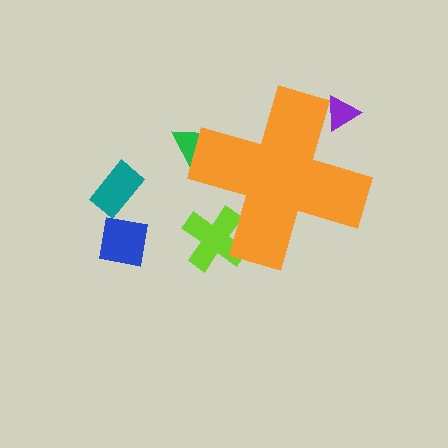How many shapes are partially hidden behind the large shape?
3 shapes are partially hidden.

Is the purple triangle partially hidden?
Yes, the purple triangle is partially hidden behind the orange cross.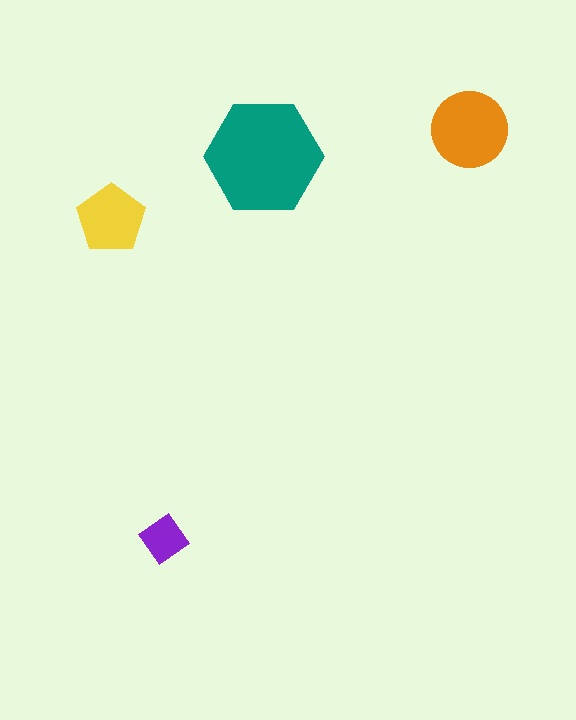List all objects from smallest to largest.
The purple diamond, the yellow pentagon, the orange circle, the teal hexagon.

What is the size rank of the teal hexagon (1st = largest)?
1st.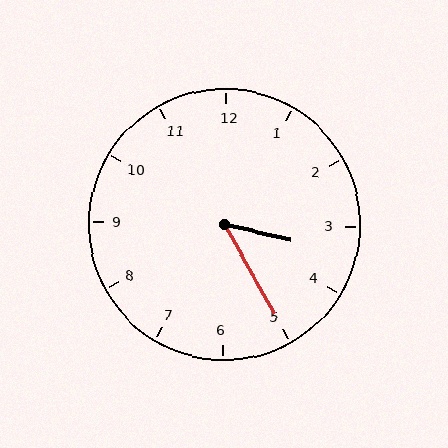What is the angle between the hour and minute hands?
Approximately 48 degrees.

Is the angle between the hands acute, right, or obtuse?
It is acute.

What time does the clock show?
3:25.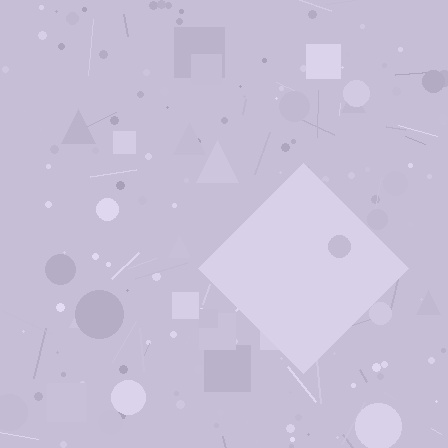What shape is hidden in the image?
A diamond is hidden in the image.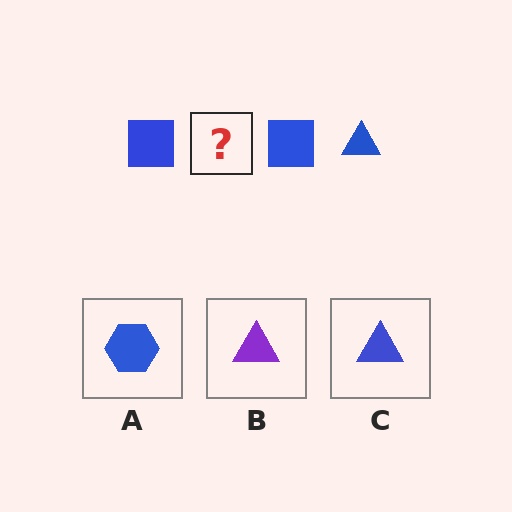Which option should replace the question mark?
Option C.